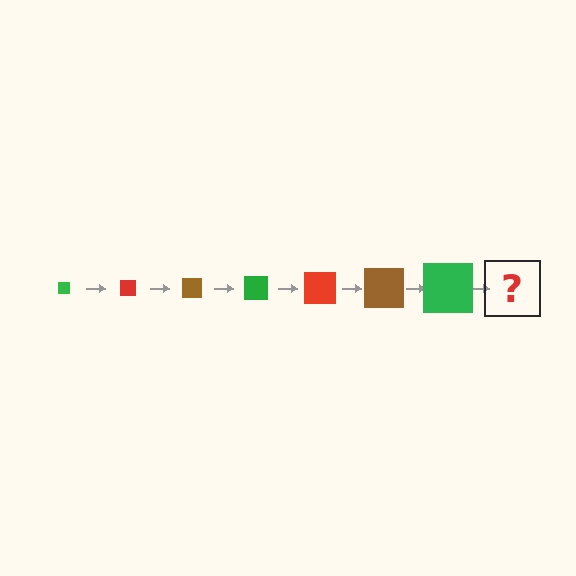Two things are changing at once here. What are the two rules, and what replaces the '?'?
The two rules are that the square grows larger each step and the color cycles through green, red, and brown. The '?' should be a red square, larger than the previous one.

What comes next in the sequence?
The next element should be a red square, larger than the previous one.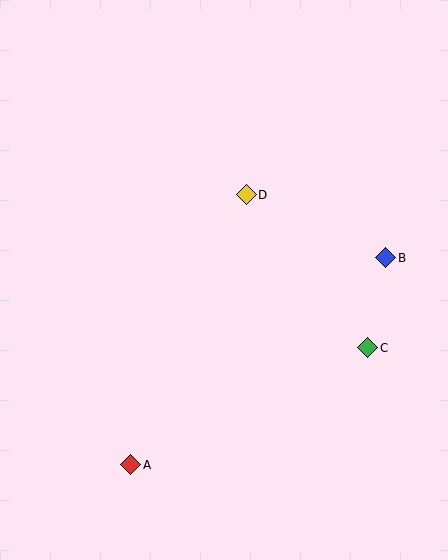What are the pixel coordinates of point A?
Point A is at (131, 465).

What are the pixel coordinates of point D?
Point D is at (246, 195).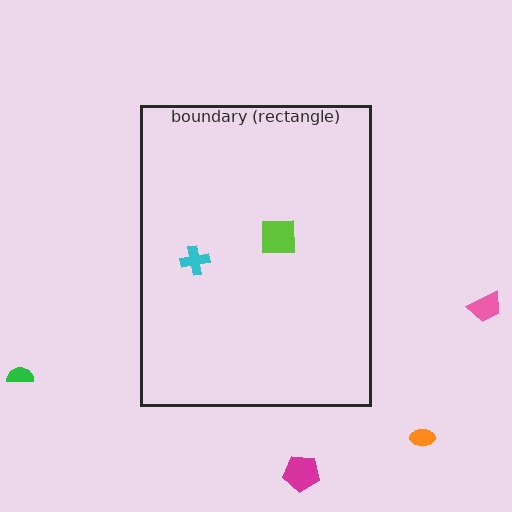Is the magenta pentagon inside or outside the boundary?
Outside.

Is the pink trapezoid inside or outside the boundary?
Outside.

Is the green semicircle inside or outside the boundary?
Outside.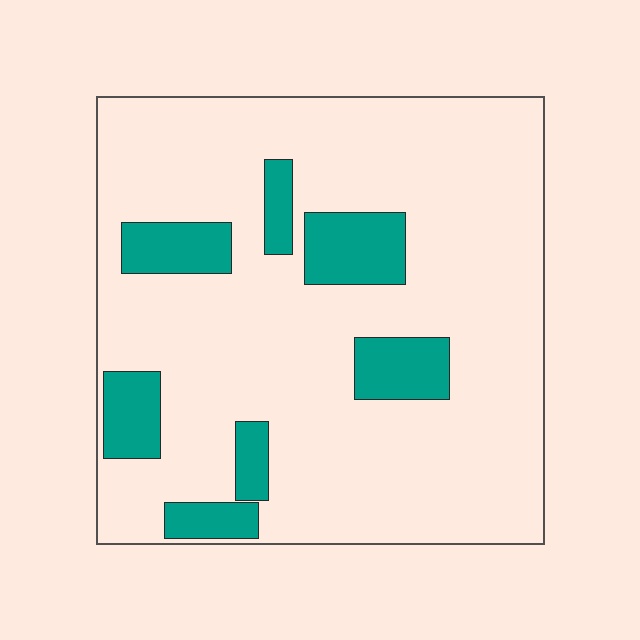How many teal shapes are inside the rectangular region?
7.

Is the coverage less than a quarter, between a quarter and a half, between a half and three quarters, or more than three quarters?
Less than a quarter.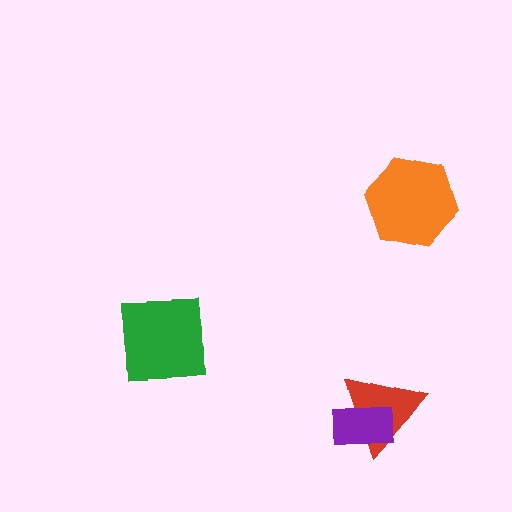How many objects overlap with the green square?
0 objects overlap with the green square.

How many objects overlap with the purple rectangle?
1 object overlaps with the purple rectangle.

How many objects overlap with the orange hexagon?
0 objects overlap with the orange hexagon.